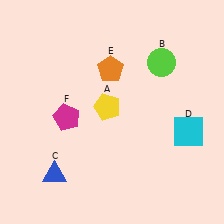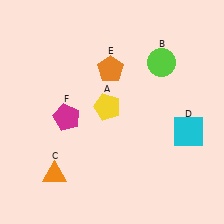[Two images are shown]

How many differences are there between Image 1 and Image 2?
There is 1 difference between the two images.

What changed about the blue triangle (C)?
In Image 1, C is blue. In Image 2, it changed to orange.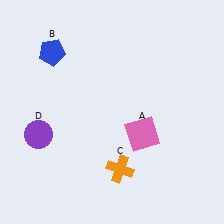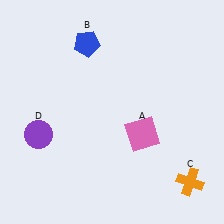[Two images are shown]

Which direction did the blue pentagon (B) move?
The blue pentagon (B) moved right.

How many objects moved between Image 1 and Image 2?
2 objects moved between the two images.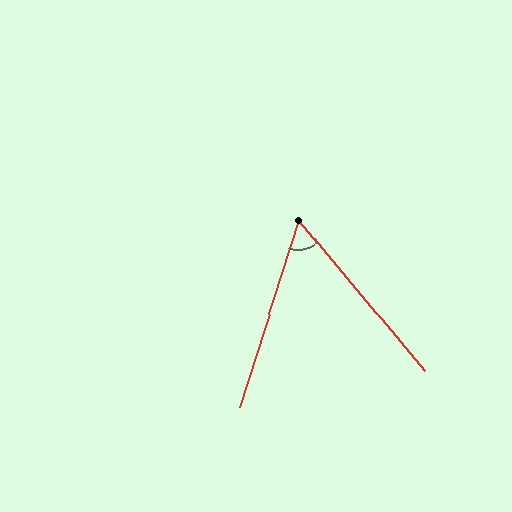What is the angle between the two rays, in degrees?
Approximately 57 degrees.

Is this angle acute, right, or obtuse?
It is acute.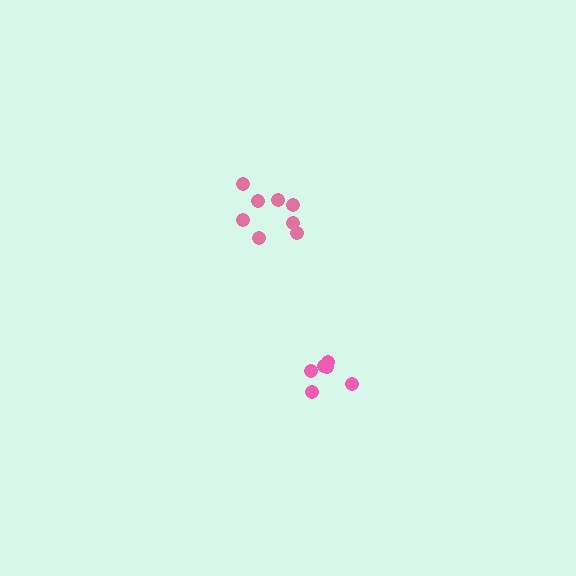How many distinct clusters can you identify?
There are 2 distinct clusters.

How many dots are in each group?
Group 1: 8 dots, Group 2: 6 dots (14 total).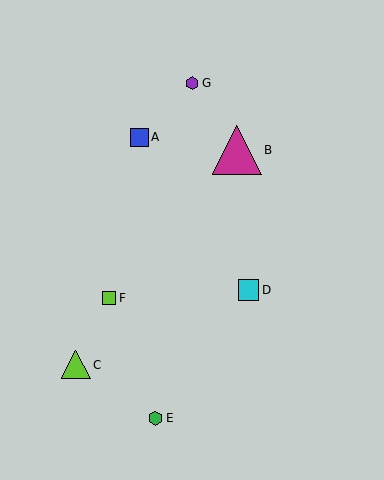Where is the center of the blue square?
The center of the blue square is at (139, 137).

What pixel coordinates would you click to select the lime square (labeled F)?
Click at (109, 298) to select the lime square F.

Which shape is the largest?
The magenta triangle (labeled B) is the largest.